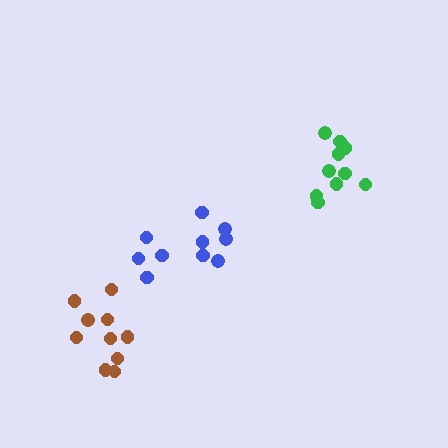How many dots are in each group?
Group 1: 10 dots, Group 2: 10 dots, Group 3: 10 dots (30 total).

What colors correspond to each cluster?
The clusters are colored: blue, brown, green.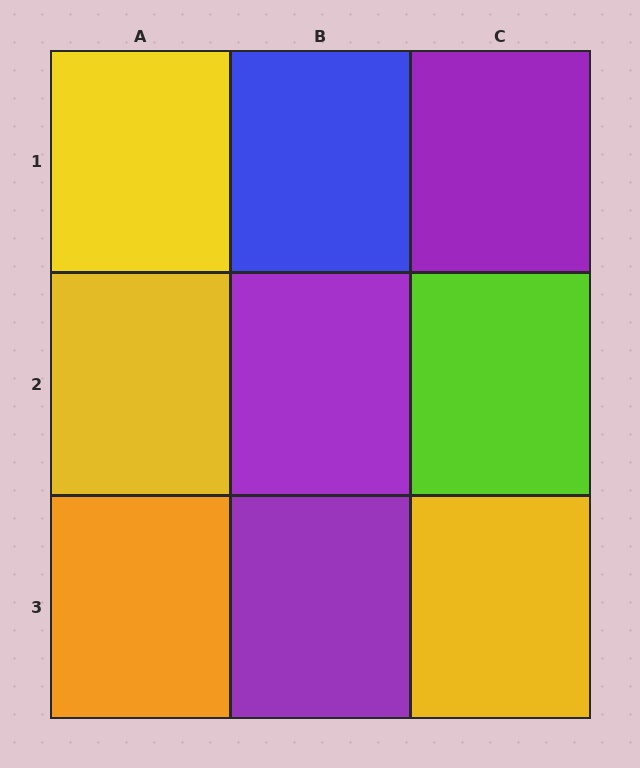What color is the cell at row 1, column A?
Yellow.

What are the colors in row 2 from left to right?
Yellow, purple, lime.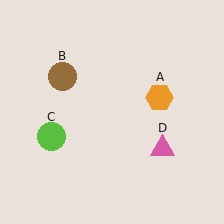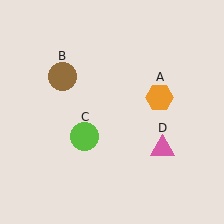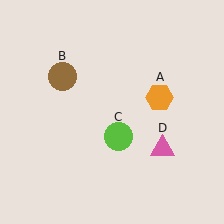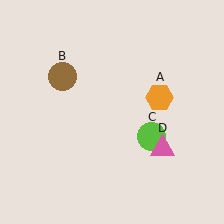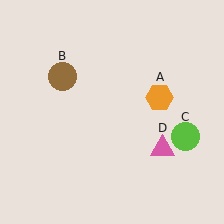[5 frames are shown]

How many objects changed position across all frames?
1 object changed position: lime circle (object C).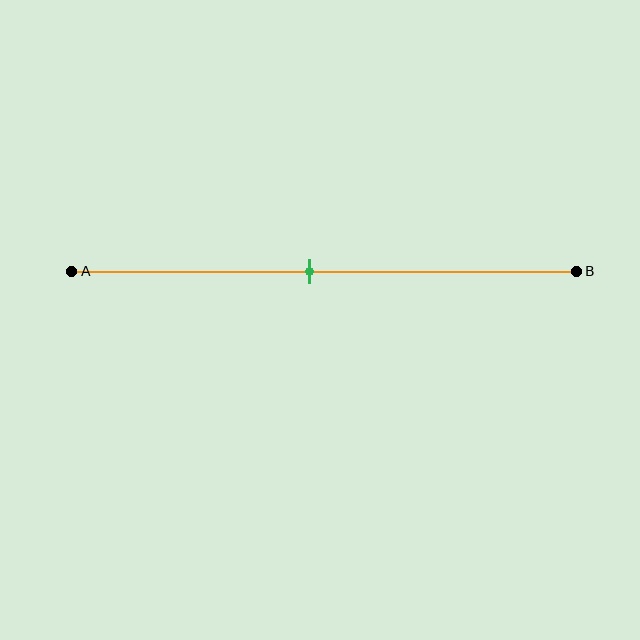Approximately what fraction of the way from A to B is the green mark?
The green mark is approximately 45% of the way from A to B.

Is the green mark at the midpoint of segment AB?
Yes, the mark is approximately at the midpoint.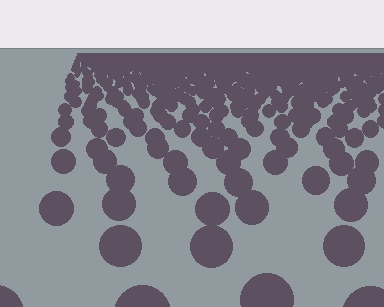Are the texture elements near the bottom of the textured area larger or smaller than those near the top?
Larger. Near the bottom, elements are closer to the viewer and appear at a bigger on-screen size.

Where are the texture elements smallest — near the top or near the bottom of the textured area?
Near the top.